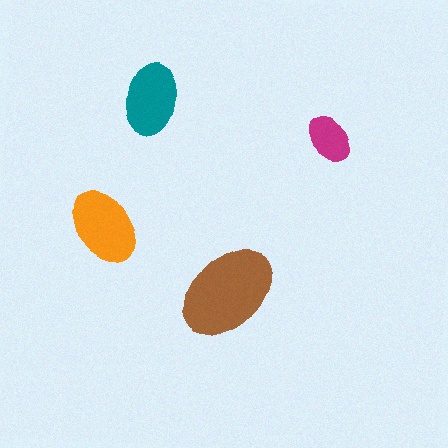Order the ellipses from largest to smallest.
the brown one, the orange one, the teal one, the magenta one.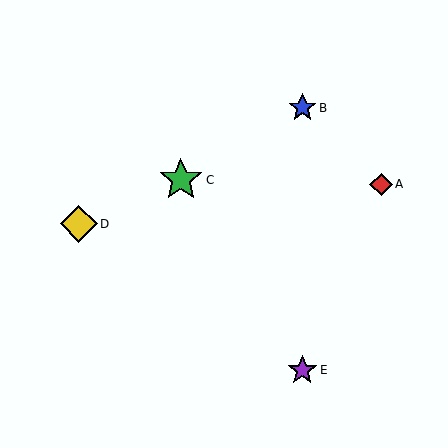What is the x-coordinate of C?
Object C is at x≈181.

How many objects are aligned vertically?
2 objects (B, E) are aligned vertically.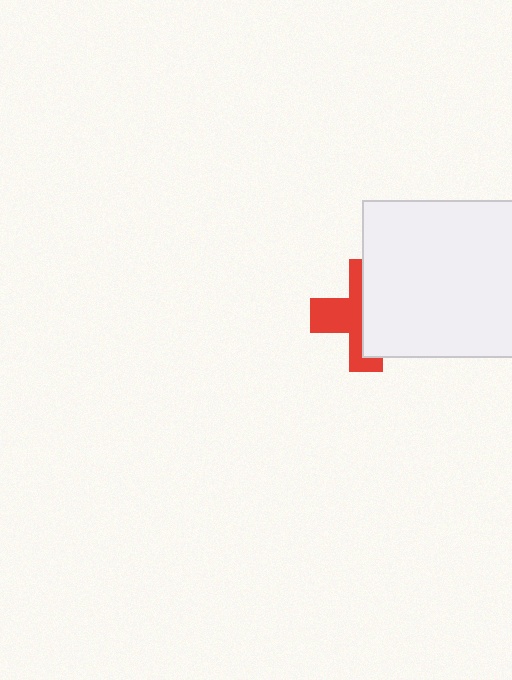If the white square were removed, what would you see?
You would see the complete red cross.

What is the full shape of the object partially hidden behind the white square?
The partially hidden object is a red cross.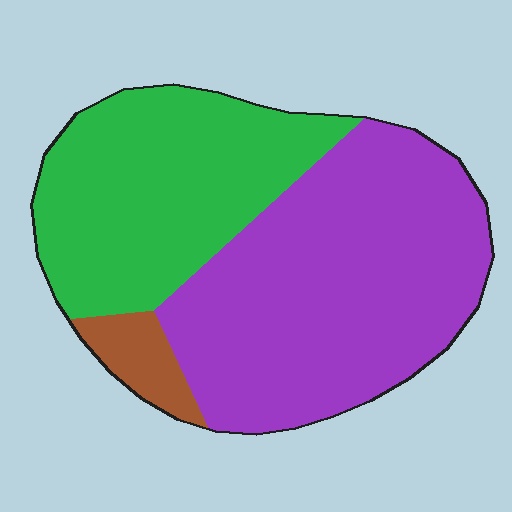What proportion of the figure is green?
Green takes up between a quarter and a half of the figure.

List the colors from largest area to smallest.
From largest to smallest: purple, green, brown.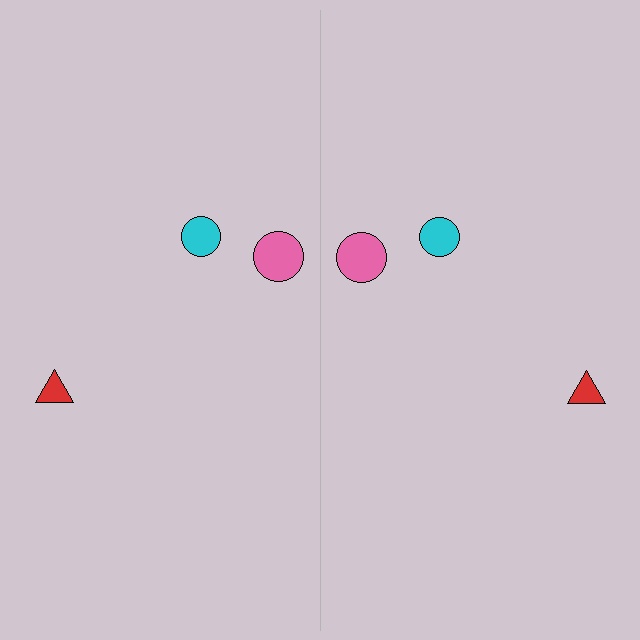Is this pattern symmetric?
Yes, this pattern has bilateral (reflection) symmetry.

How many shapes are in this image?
There are 6 shapes in this image.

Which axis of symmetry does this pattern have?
The pattern has a vertical axis of symmetry running through the center of the image.